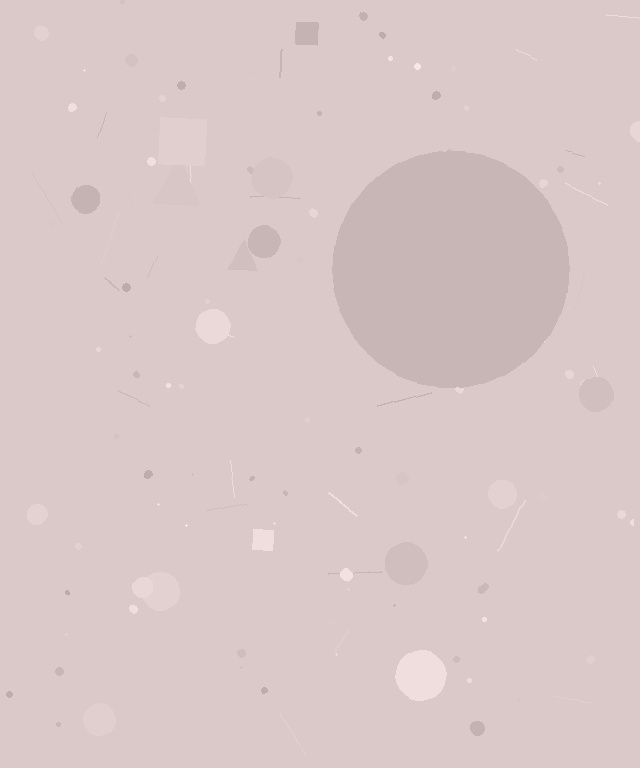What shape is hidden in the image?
A circle is hidden in the image.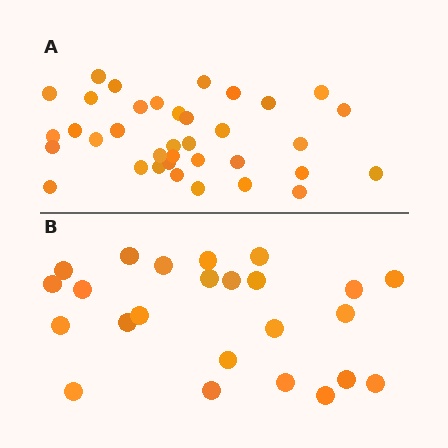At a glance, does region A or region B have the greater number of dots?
Region A (the top region) has more dots.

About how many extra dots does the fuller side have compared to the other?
Region A has roughly 12 or so more dots than region B.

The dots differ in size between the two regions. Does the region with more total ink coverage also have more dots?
No. Region B has more total ink coverage because its dots are larger, but region A actually contains more individual dots. Total area can be misleading — the number of items is what matters here.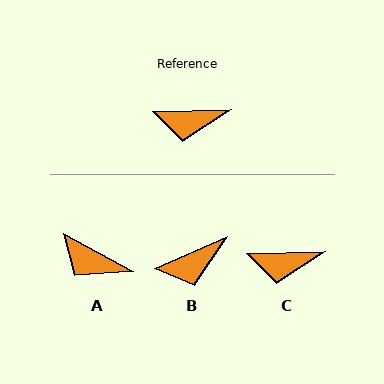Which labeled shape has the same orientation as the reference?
C.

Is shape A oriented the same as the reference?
No, it is off by about 30 degrees.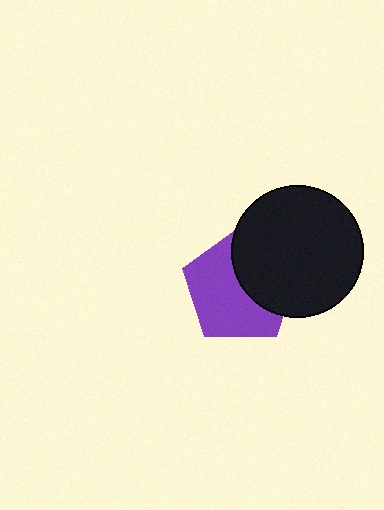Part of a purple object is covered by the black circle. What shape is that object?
It is a pentagon.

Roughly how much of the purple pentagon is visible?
About half of it is visible (roughly 60%).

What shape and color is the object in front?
The object in front is a black circle.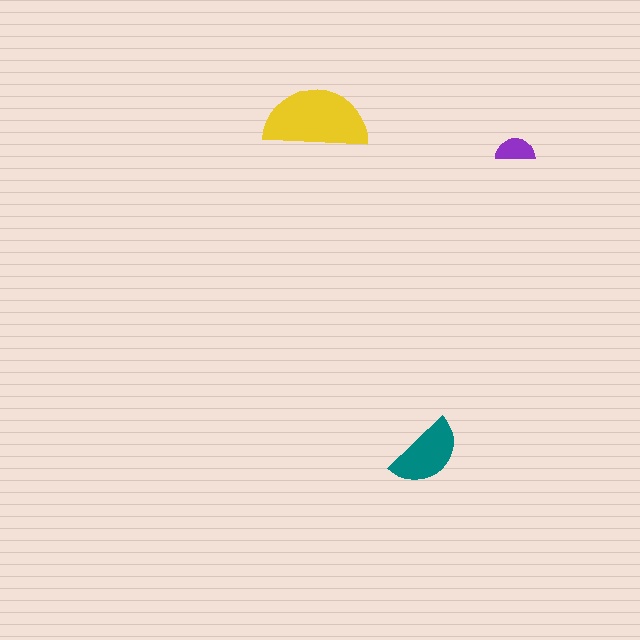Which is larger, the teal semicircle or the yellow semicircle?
The yellow one.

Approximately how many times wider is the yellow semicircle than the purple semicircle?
About 2.5 times wider.